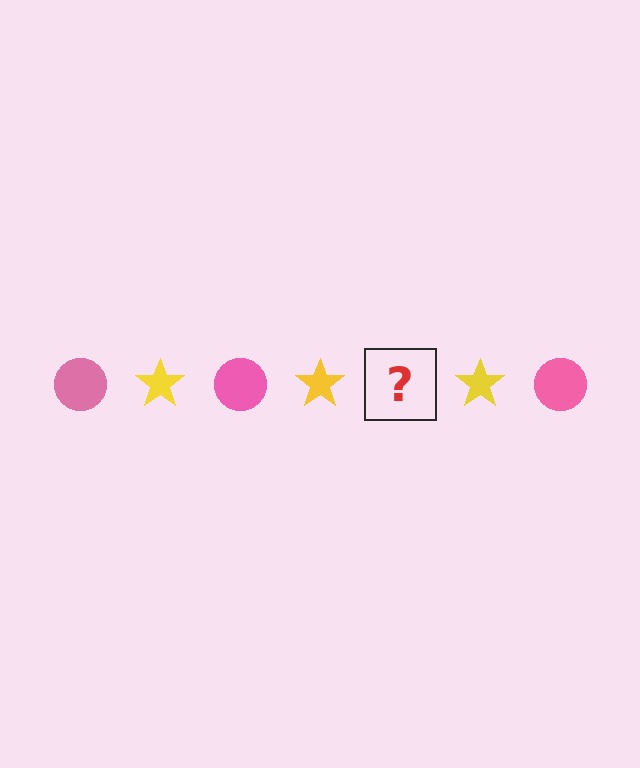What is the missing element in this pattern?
The missing element is a pink circle.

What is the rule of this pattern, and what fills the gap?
The rule is that the pattern alternates between pink circle and yellow star. The gap should be filled with a pink circle.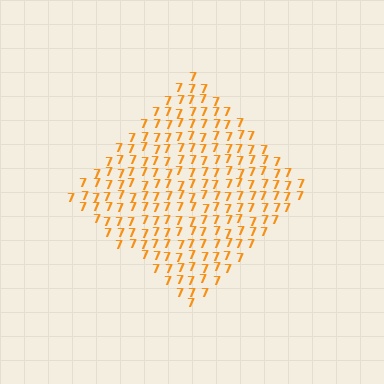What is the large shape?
The large shape is a diamond.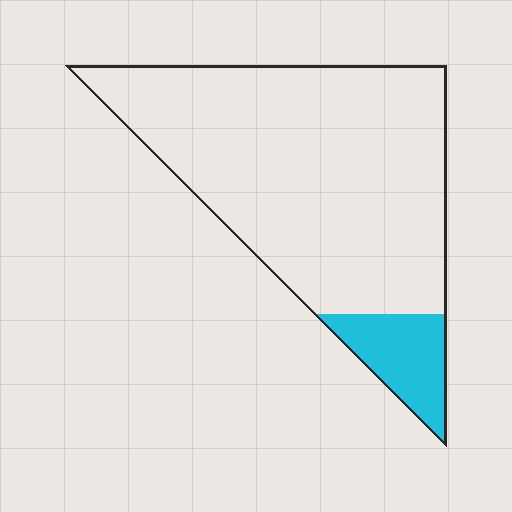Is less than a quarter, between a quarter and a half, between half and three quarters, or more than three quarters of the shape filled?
Less than a quarter.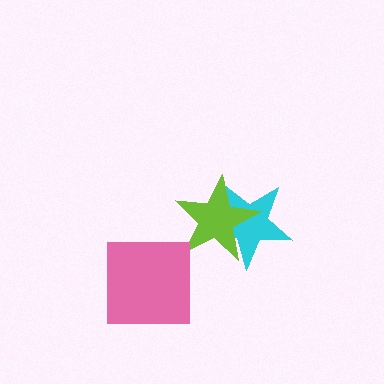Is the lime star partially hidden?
No, no other shape covers it.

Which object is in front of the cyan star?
The lime star is in front of the cyan star.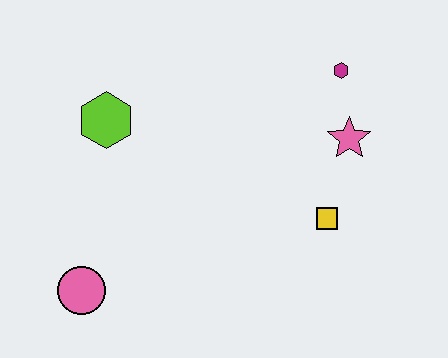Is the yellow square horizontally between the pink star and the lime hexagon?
Yes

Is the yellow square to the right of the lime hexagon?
Yes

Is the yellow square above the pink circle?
Yes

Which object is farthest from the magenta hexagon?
The pink circle is farthest from the magenta hexagon.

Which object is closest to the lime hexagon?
The pink circle is closest to the lime hexagon.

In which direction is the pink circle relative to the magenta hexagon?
The pink circle is to the left of the magenta hexagon.